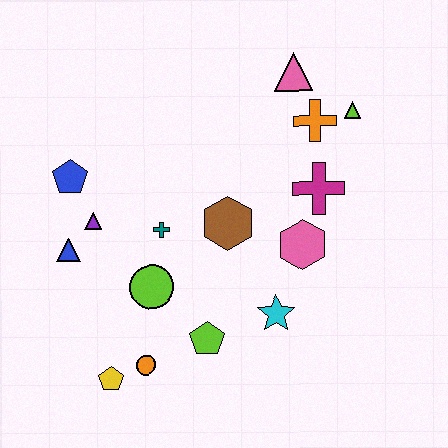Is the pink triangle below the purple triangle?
No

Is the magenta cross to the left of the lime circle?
No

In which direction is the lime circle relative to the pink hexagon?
The lime circle is to the left of the pink hexagon.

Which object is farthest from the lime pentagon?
The pink triangle is farthest from the lime pentagon.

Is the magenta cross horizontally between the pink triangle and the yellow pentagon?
No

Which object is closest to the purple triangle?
The blue triangle is closest to the purple triangle.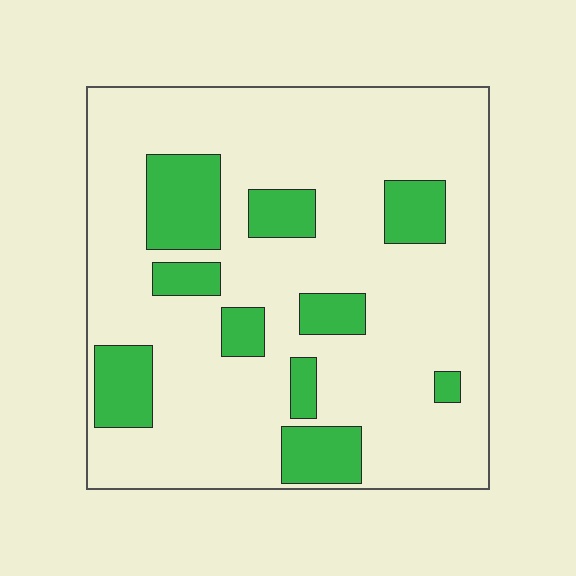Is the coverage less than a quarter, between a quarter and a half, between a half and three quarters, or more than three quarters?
Less than a quarter.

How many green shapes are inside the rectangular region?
10.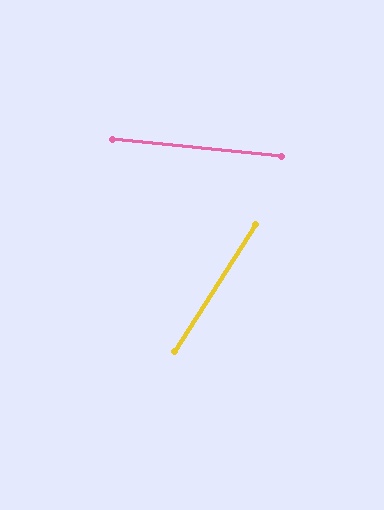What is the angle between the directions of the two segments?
Approximately 63 degrees.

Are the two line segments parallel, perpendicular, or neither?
Neither parallel nor perpendicular — they differ by about 63°.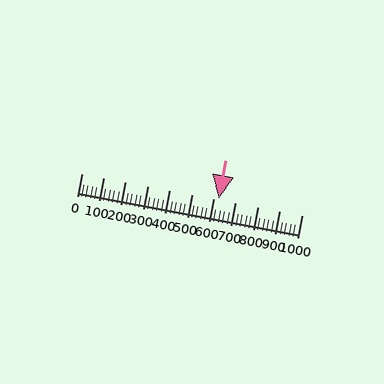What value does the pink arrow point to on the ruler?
The pink arrow points to approximately 622.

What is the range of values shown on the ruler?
The ruler shows values from 0 to 1000.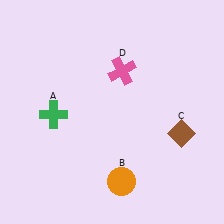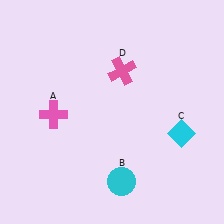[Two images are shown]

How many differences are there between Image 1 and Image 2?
There are 3 differences between the two images.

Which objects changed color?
A changed from green to pink. B changed from orange to cyan. C changed from brown to cyan.